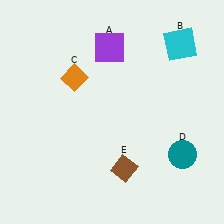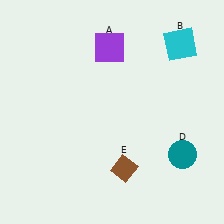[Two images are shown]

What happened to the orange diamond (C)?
The orange diamond (C) was removed in Image 2. It was in the top-left area of Image 1.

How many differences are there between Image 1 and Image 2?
There is 1 difference between the two images.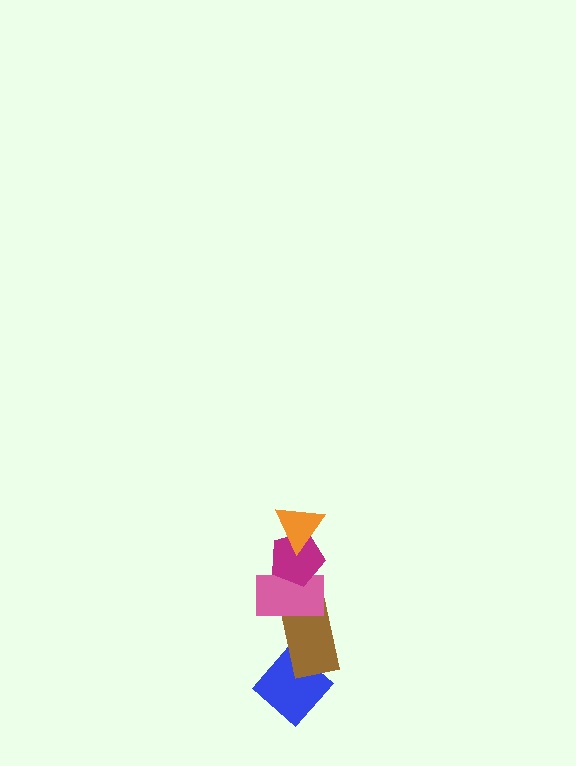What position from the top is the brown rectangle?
The brown rectangle is 4th from the top.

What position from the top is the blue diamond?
The blue diamond is 5th from the top.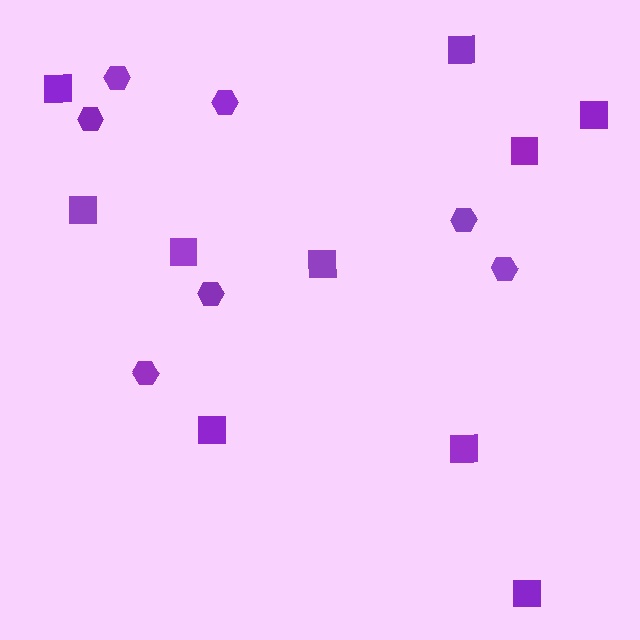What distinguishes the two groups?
There are 2 groups: one group of squares (10) and one group of hexagons (7).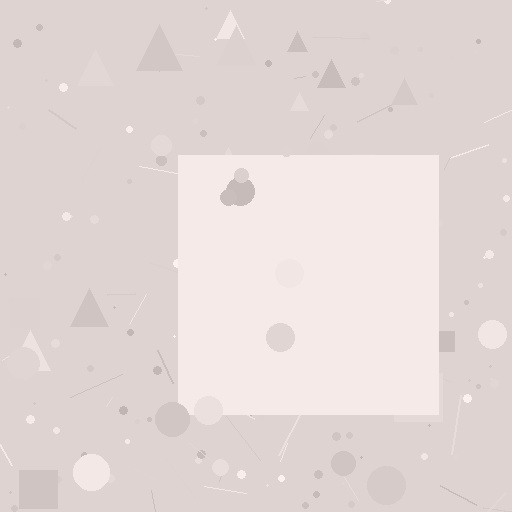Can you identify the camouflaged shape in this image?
The camouflaged shape is a square.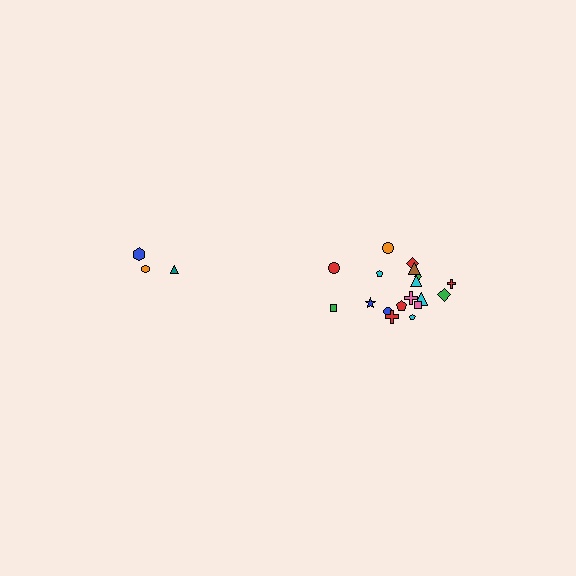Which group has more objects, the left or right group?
The right group.